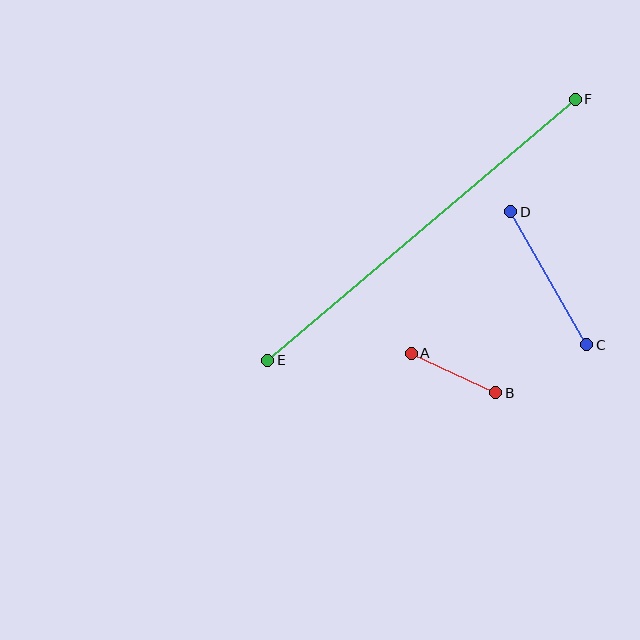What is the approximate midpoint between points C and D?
The midpoint is at approximately (549, 278) pixels.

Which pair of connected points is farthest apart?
Points E and F are farthest apart.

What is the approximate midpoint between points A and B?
The midpoint is at approximately (453, 373) pixels.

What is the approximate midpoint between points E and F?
The midpoint is at approximately (421, 230) pixels.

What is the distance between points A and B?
The distance is approximately 93 pixels.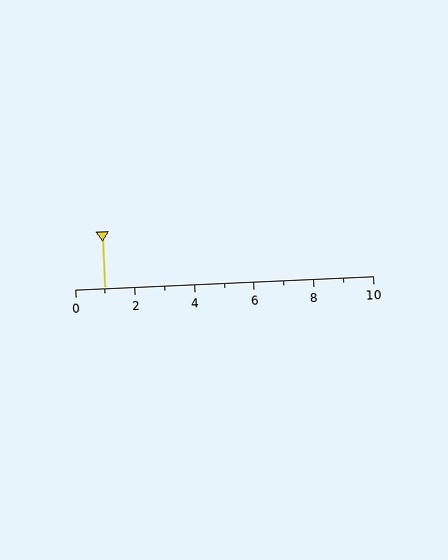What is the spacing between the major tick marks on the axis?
The major ticks are spaced 2 apart.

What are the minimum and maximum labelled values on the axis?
The axis runs from 0 to 10.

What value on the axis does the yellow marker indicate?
The marker indicates approximately 1.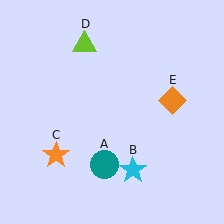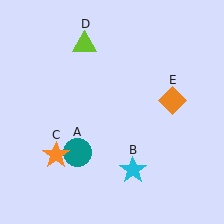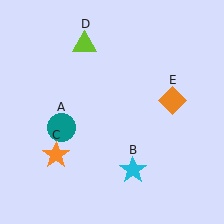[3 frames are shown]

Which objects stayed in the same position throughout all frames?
Cyan star (object B) and orange star (object C) and lime triangle (object D) and orange diamond (object E) remained stationary.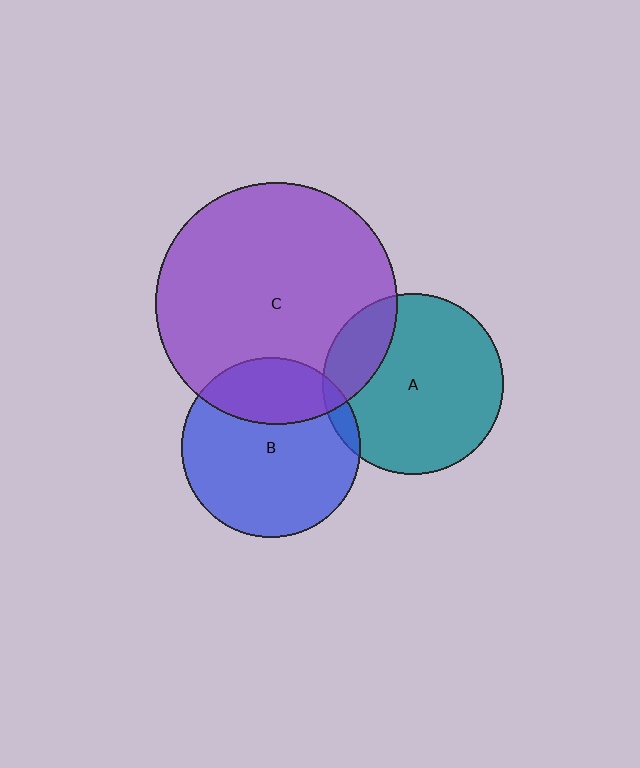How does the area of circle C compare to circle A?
Approximately 1.8 times.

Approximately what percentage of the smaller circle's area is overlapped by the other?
Approximately 25%.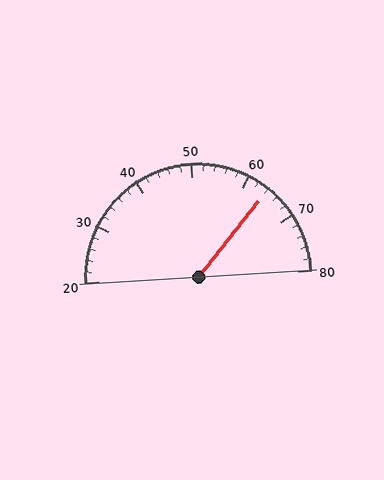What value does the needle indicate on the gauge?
The needle indicates approximately 64.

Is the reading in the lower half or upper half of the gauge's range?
The reading is in the upper half of the range (20 to 80).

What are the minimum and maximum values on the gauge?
The gauge ranges from 20 to 80.